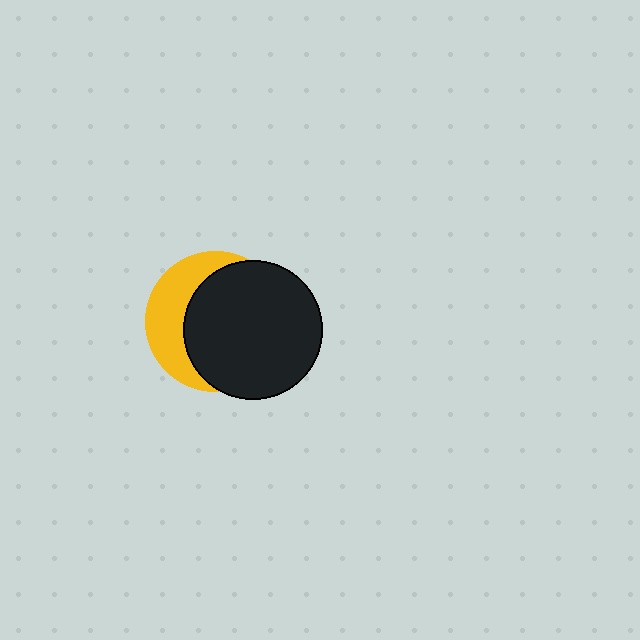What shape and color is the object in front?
The object in front is a black circle.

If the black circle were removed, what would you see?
You would see the complete yellow circle.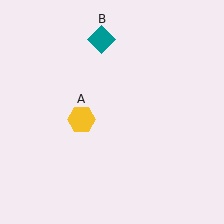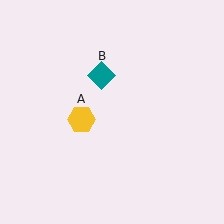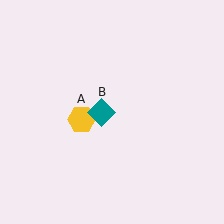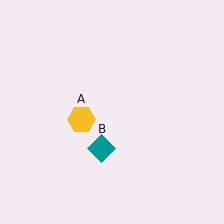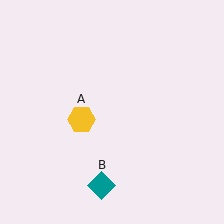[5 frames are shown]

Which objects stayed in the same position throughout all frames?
Yellow hexagon (object A) remained stationary.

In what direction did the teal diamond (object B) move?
The teal diamond (object B) moved down.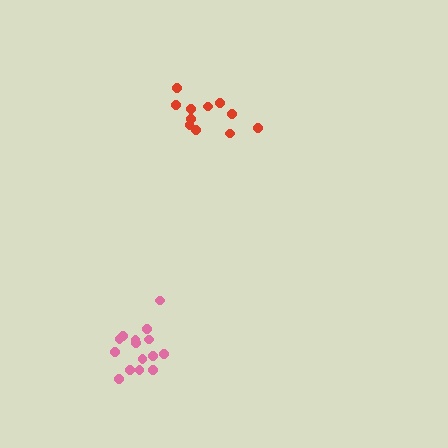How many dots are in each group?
Group 1: 15 dots, Group 2: 11 dots (26 total).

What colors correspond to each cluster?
The clusters are colored: pink, red.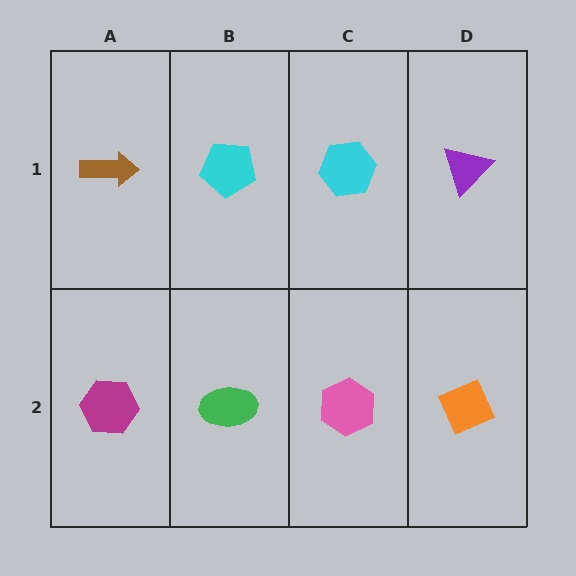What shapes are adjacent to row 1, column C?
A pink hexagon (row 2, column C), a cyan pentagon (row 1, column B), a purple triangle (row 1, column D).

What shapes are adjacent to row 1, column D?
An orange diamond (row 2, column D), a cyan hexagon (row 1, column C).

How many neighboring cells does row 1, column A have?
2.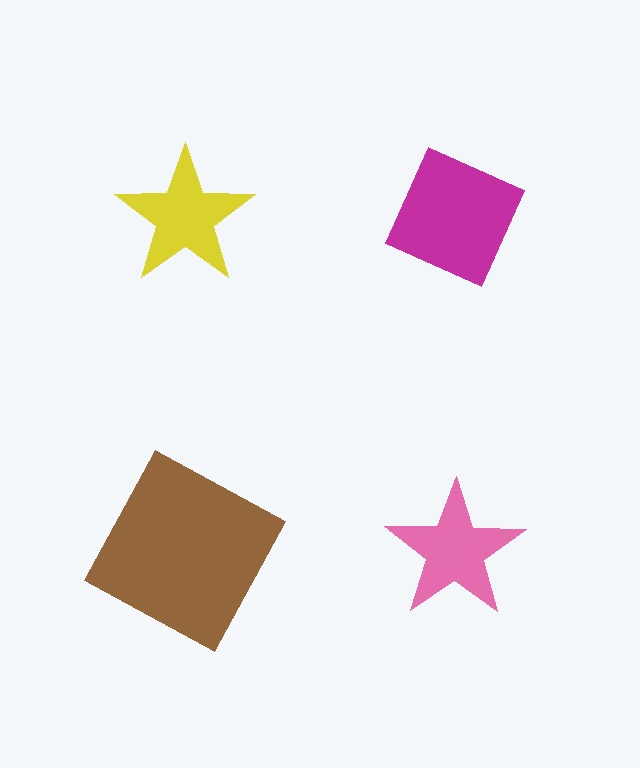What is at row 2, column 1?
A brown square.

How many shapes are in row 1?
2 shapes.